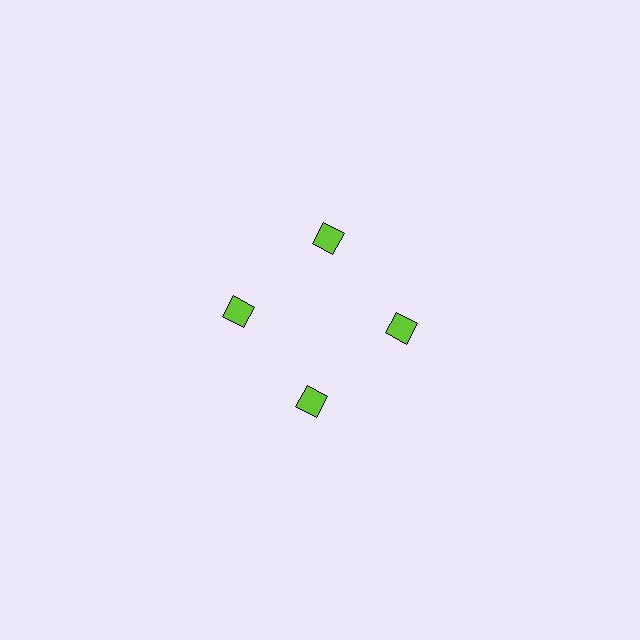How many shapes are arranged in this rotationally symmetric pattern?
There are 4 shapes, arranged in 4 groups of 1.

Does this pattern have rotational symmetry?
Yes, this pattern has 4-fold rotational symmetry. It looks the same after rotating 90 degrees around the center.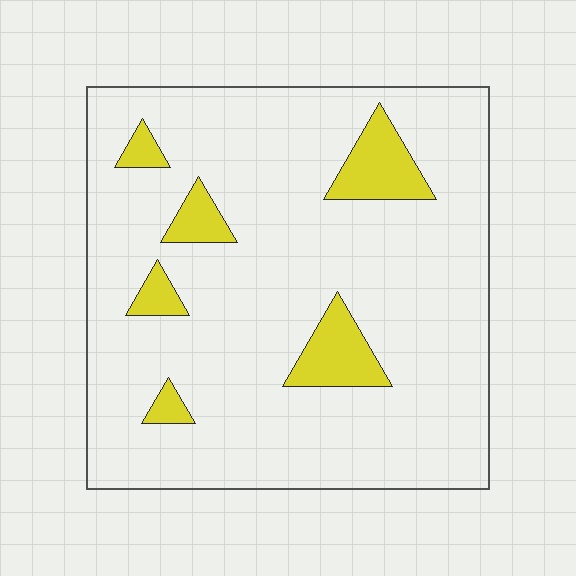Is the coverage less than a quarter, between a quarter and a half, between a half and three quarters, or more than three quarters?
Less than a quarter.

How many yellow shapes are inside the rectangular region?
6.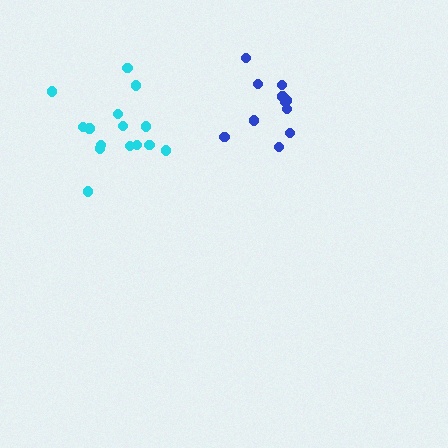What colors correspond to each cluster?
The clusters are colored: cyan, blue.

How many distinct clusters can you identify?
There are 2 distinct clusters.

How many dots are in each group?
Group 1: 15 dots, Group 2: 11 dots (26 total).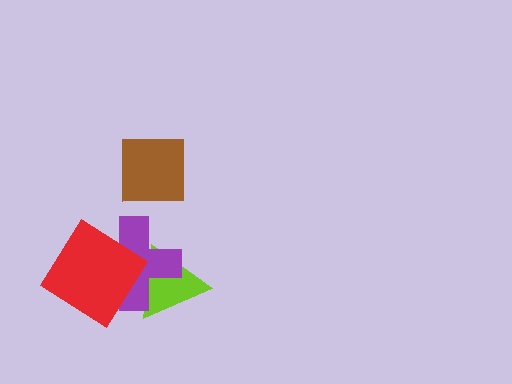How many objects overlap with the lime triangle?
1 object overlaps with the lime triangle.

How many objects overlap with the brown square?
0 objects overlap with the brown square.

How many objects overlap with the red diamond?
1 object overlaps with the red diamond.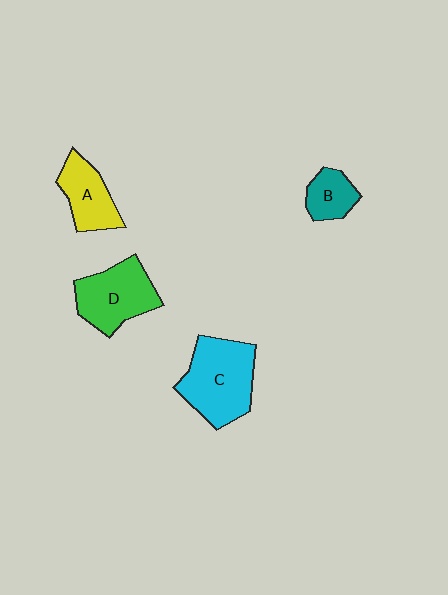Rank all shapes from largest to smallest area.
From largest to smallest: C (cyan), D (green), A (yellow), B (teal).